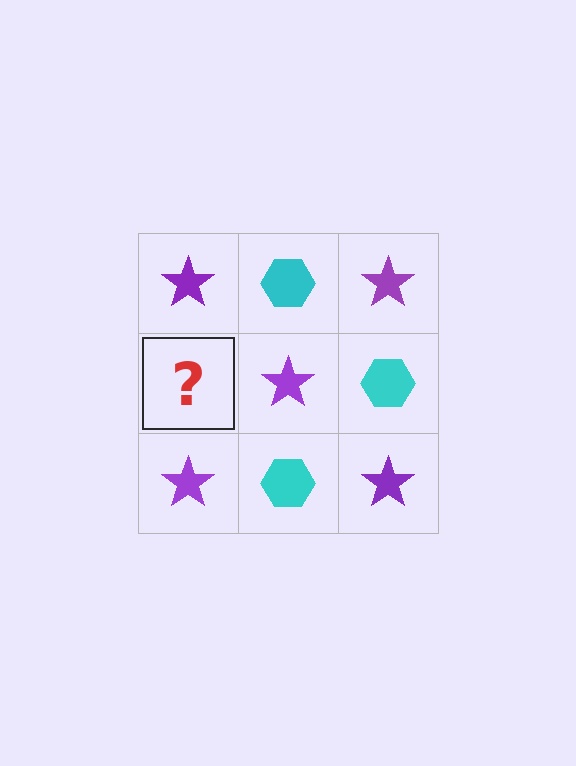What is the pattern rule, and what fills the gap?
The rule is that it alternates purple star and cyan hexagon in a checkerboard pattern. The gap should be filled with a cyan hexagon.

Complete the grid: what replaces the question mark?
The question mark should be replaced with a cyan hexagon.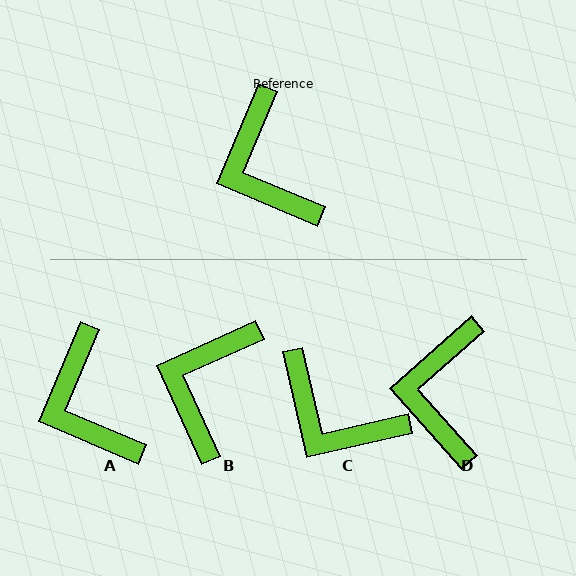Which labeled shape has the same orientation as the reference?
A.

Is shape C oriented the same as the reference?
No, it is off by about 36 degrees.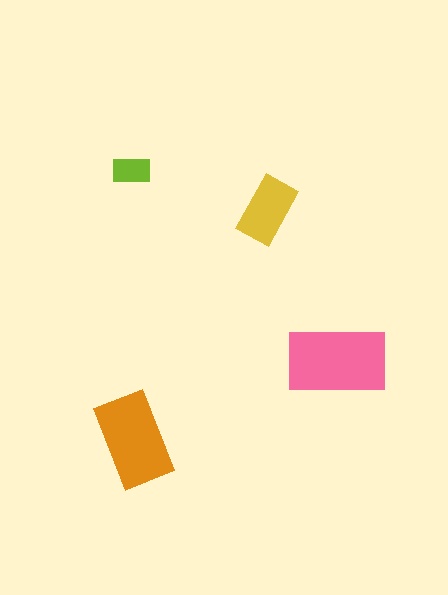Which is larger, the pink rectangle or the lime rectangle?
The pink one.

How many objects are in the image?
There are 4 objects in the image.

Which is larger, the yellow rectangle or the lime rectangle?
The yellow one.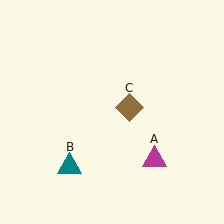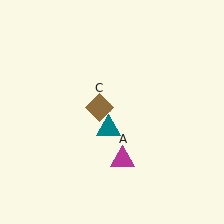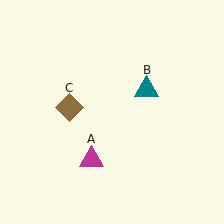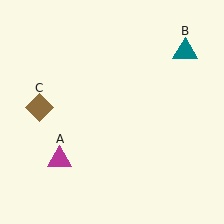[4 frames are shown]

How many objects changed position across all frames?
3 objects changed position: magenta triangle (object A), teal triangle (object B), brown diamond (object C).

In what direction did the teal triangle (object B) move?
The teal triangle (object B) moved up and to the right.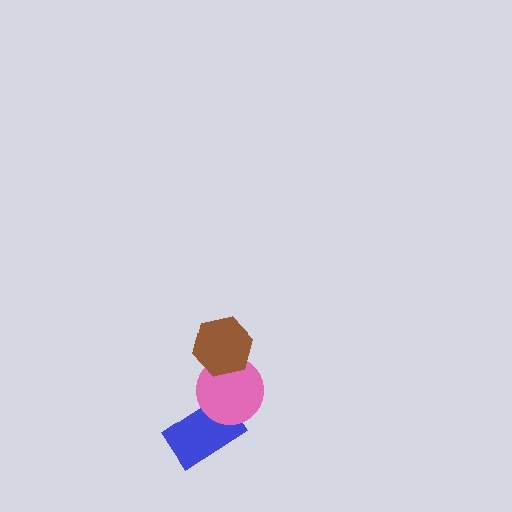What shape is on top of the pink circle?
The brown hexagon is on top of the pink circle.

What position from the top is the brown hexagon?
The brown hexagon is 1st from the top.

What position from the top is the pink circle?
The pink circle is 2nd from the top.